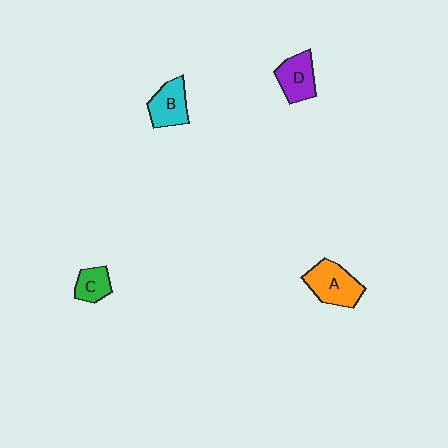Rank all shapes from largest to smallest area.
From largest to smallest: A (orange), B (cyan), D (purple), C (green).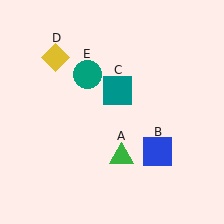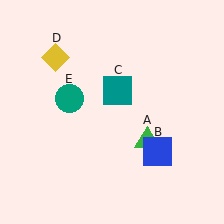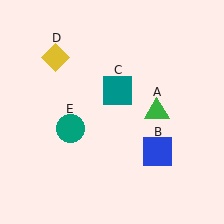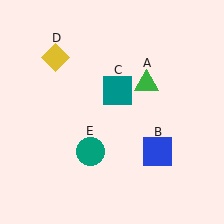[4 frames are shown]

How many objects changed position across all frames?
2 objects changed position: green triangle (object A), teal circle (object E).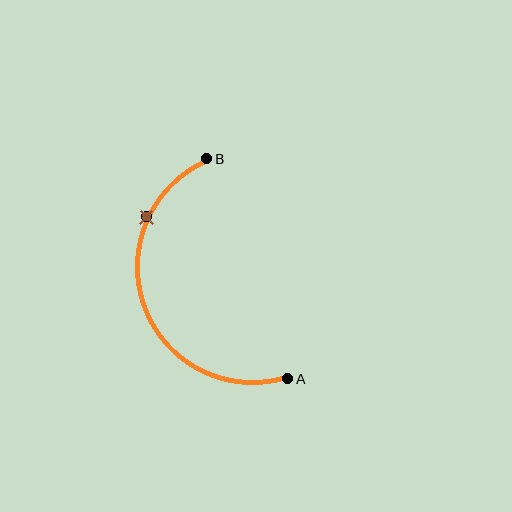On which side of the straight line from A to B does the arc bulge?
The arc bulges to the left of the straight line connecting A and B.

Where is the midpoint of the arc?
The arc midpoint is the point on the curve farthest from the straight line joining A and B. It sits to the left of that line.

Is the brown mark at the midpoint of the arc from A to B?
No. The brown mark lies on the arc but is closer to endpoint B. The arc midpoint would be at the point on the curve equidistant along the arc from both A and B.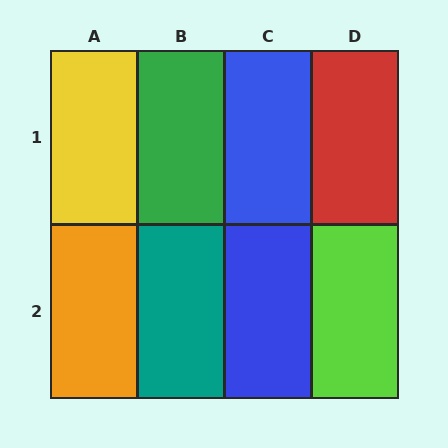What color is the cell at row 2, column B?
Teal.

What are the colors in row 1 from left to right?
Yellow, green, blue, red.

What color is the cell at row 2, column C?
Blue.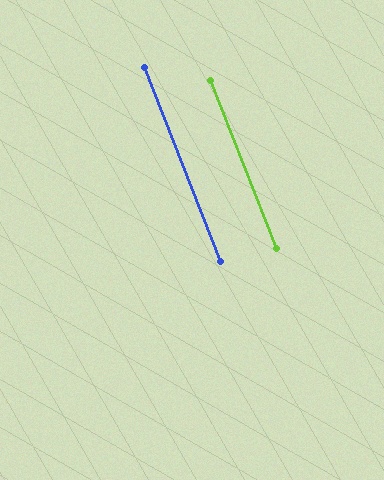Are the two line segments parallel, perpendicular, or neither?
Parallel — their directions differ by only 0.2°.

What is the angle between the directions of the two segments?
Approximately 0 degrees.